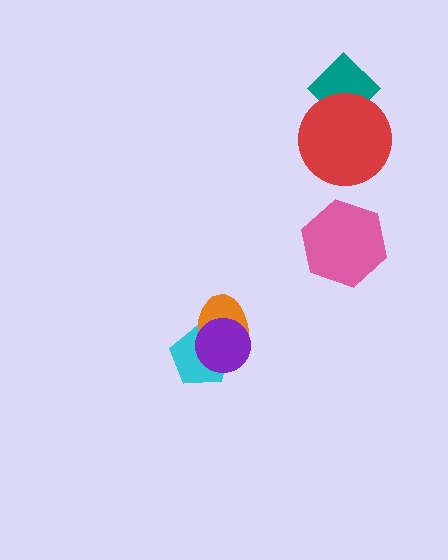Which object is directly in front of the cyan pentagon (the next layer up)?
The orange ellipse is directly in front of the cyan pentagon.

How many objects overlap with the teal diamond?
1 object overlaps with the teal diamond.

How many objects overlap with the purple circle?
2 objects overlap with the purple circle.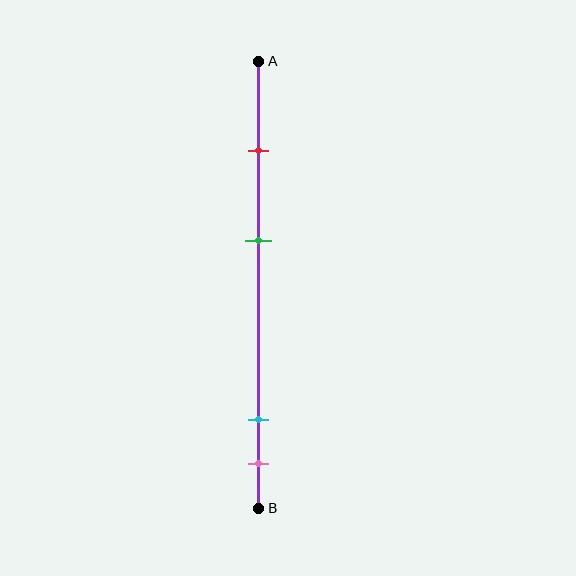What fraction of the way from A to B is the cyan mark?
The cyan mark is approximately 80% (0.8) of the way from A to B.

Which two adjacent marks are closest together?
The cyan and pink marks are the closest adjacent pair.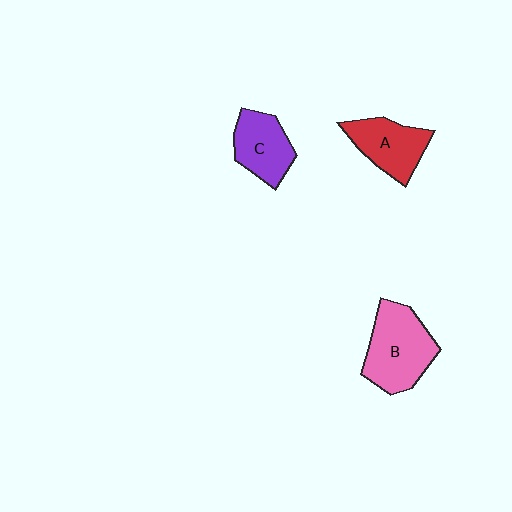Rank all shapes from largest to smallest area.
From largest to smallest: B (pink), A (red), C (purple).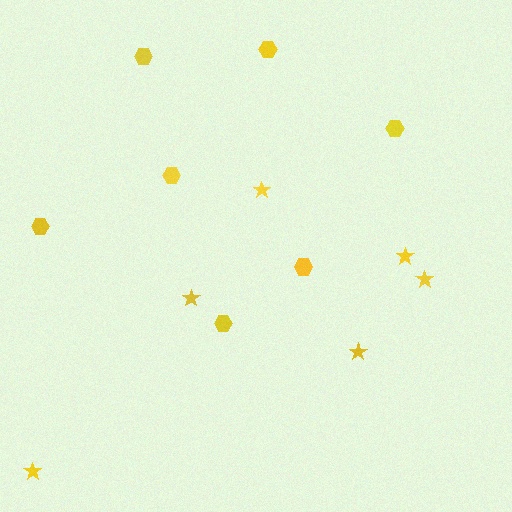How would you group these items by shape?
There are 2 groups: one group of stars (6) and one group of hexagons (7).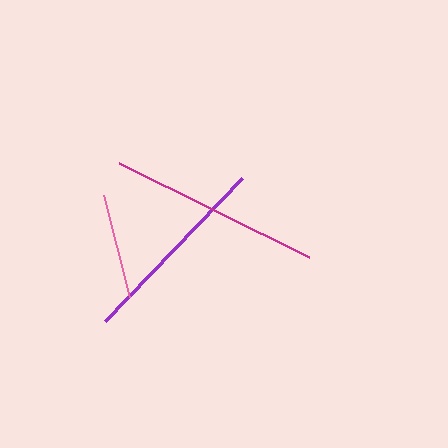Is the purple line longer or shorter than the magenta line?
The magenta line is longer than the purple line.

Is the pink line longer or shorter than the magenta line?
The magenta line is longer than the pink line.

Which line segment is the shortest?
The pink line is the shortest at approximately 105 pixels.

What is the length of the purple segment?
The purple segment is approximately 198 pixels long.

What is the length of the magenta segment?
The magenta segment is approximately 212 pixels long.